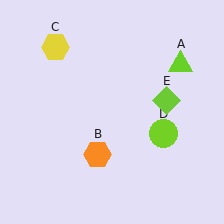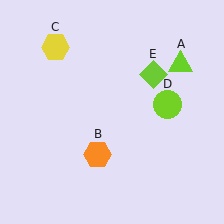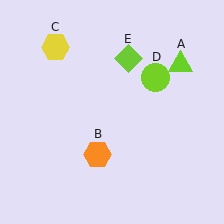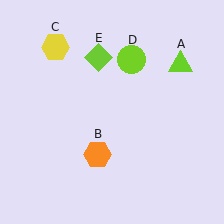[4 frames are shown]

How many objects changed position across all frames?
2 objects changed position: lime circle (object D), lime diamond (object E).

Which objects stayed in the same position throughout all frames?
Lime triangle (object A) and orange hexagon (object B) and yellow hexagon (object C) remained stationary.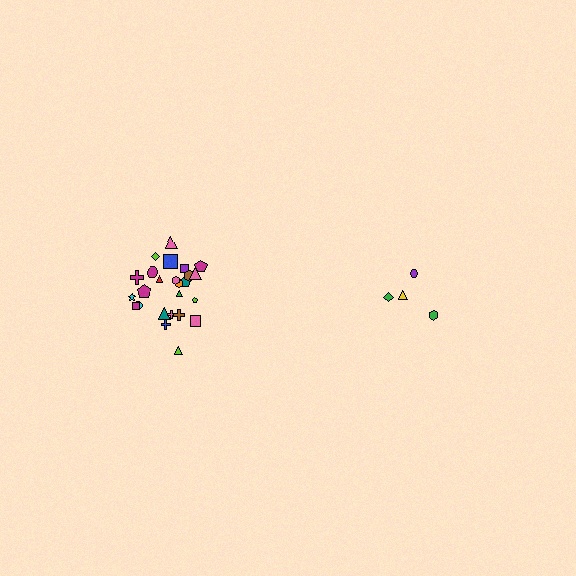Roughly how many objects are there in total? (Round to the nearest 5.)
Roughly 30 objects in total.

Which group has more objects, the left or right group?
The left group.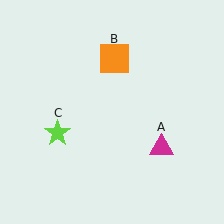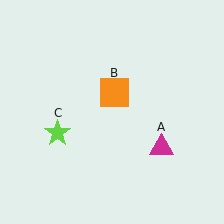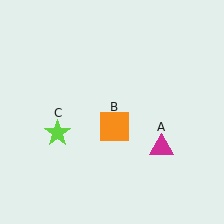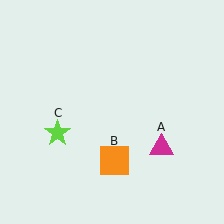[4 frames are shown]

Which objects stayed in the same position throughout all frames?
Magenta triangle (object A) and lime star (object C) remained stationary.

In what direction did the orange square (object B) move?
The orange square (object B) moved down.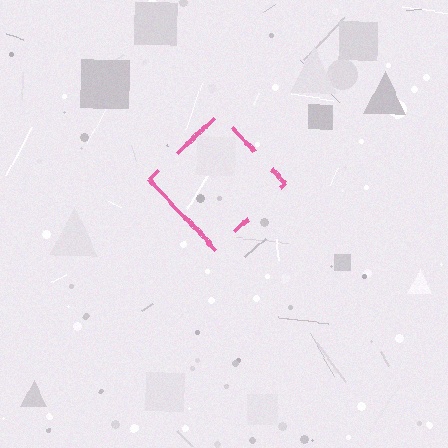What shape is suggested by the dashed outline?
The dashed outline suggests a diamond.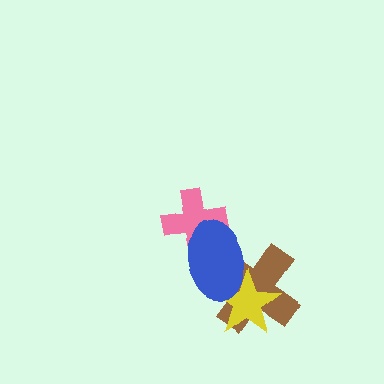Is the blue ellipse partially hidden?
No, no other shape covers it.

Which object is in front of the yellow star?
The blue ellipse is in front of the yellow star.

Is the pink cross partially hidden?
Yes, it is partially covered by another shape.